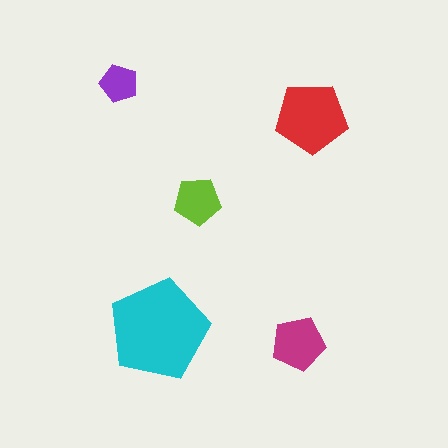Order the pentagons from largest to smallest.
the cyan one, the red one, the magenta one, the lime one, the purple one.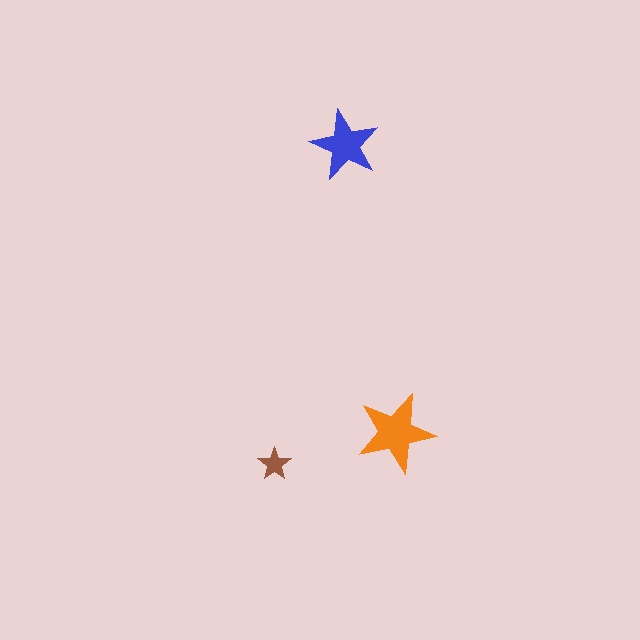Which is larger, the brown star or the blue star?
The blue one.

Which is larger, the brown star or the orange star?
The orange one.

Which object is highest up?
The blue star is topmost.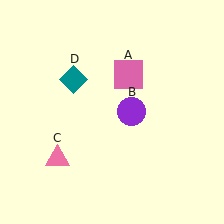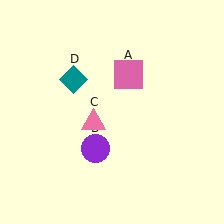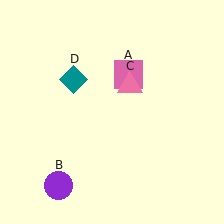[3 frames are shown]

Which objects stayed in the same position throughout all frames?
Pink square (object A) and teal diamond (object D) remained stationary.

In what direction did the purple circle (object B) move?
The purple circle (object B) moved down and to the left.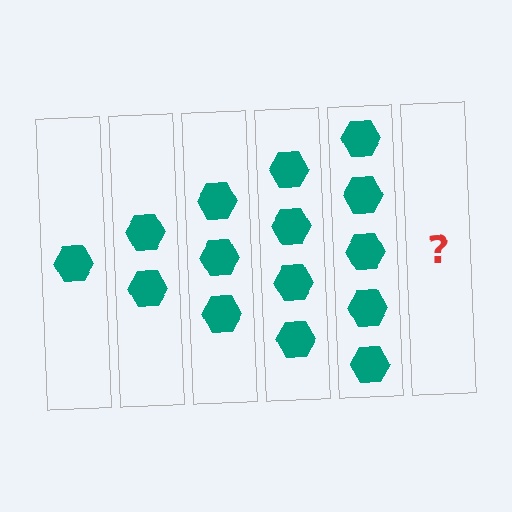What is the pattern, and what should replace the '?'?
The pattern is that each step adds one more hexagon. The '?' should be 6 hexagons.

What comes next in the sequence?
The next element should be 6 hexagons.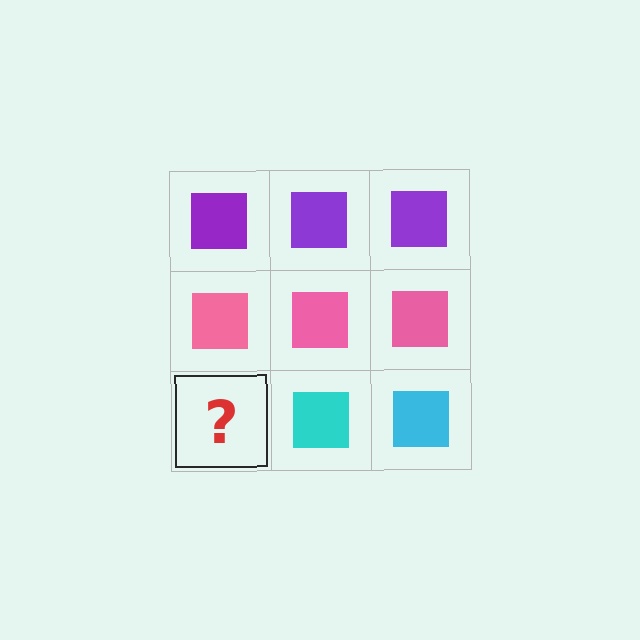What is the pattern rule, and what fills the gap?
The rule is that each row has a consistent color. The gap should be filled with a cyan square.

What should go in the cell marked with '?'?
The missing cell should contain a cyan square.